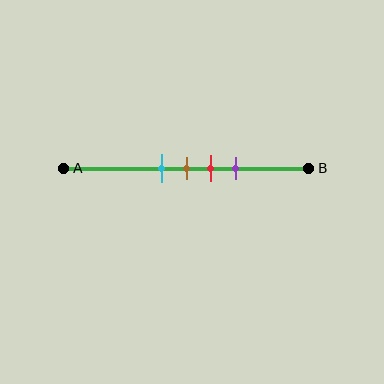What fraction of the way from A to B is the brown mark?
The brown mark is approximately 50% (0.5) of the way from A to B.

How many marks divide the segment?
There are 4 marks dividing the segment.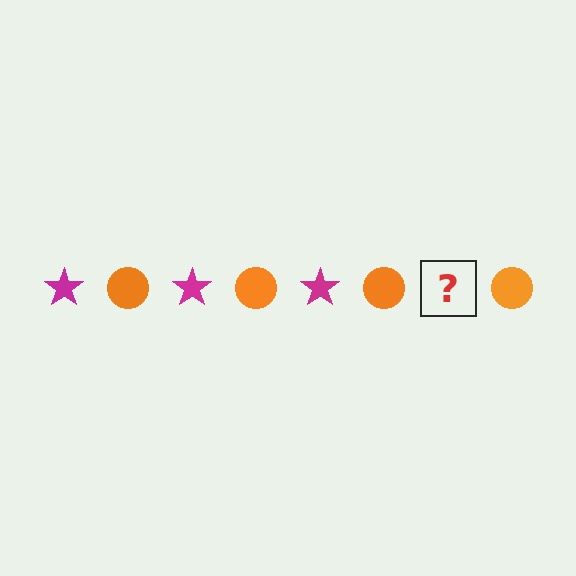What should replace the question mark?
The question mark should be replaced with a magenta star.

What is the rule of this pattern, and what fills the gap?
The rule is that the pattern alternates between magenta star and orange circle. The gap should be filled with a magenta star.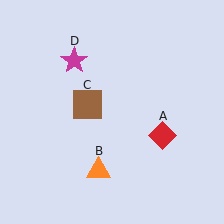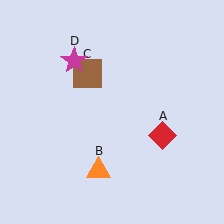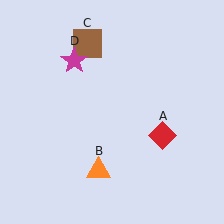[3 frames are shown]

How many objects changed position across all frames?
1 object changed position: brown square (object C).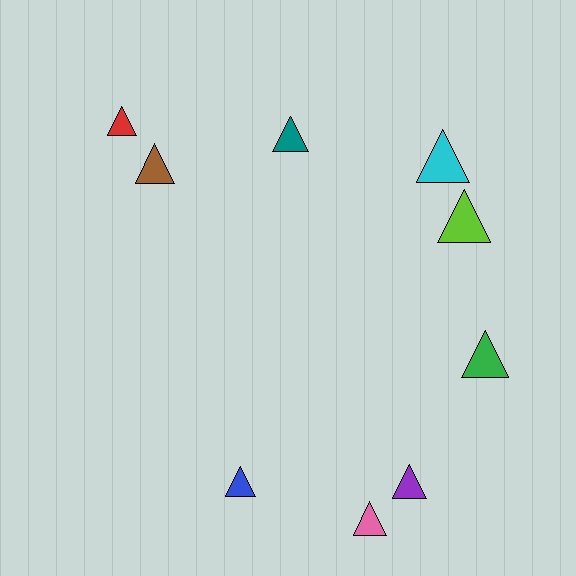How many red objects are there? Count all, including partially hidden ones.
There is 1 red object.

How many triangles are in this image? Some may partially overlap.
There are 9 triangles.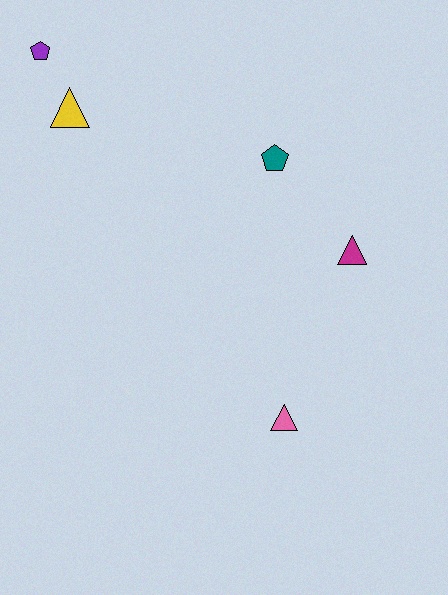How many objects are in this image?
There are 5 objects.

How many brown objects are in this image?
There are no brown objects.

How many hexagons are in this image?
There are no hexagons.